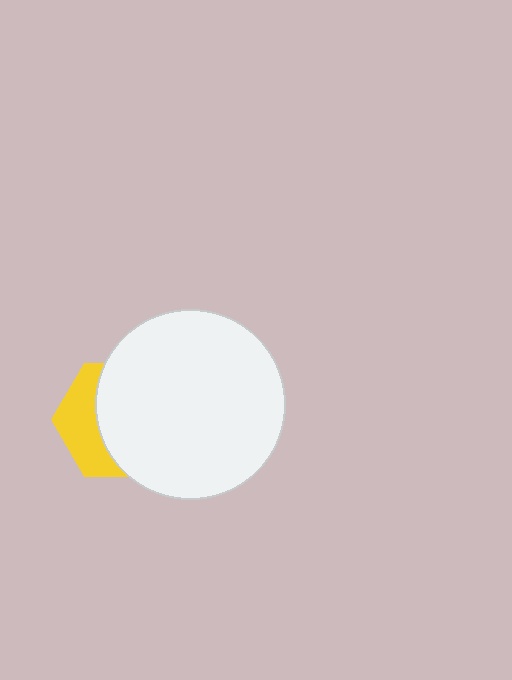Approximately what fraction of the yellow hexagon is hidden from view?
Roughly 64% of the yellow hexagon is hidden behind the white circle.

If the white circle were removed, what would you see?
You would see the complete yellow hexagon.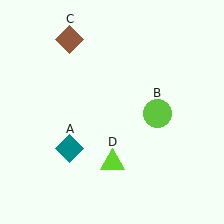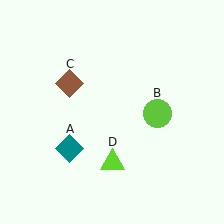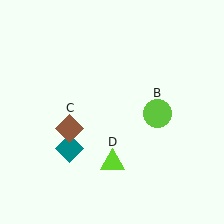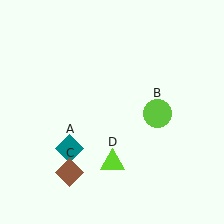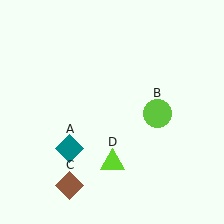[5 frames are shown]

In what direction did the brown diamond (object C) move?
The brown diamond (object C) moved down.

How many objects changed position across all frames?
1 object changed position: brown diamond (object C).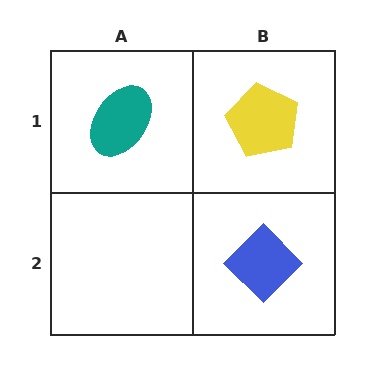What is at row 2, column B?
A blue diamond.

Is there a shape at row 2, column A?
No, that cell is empty.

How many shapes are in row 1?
2 shapes.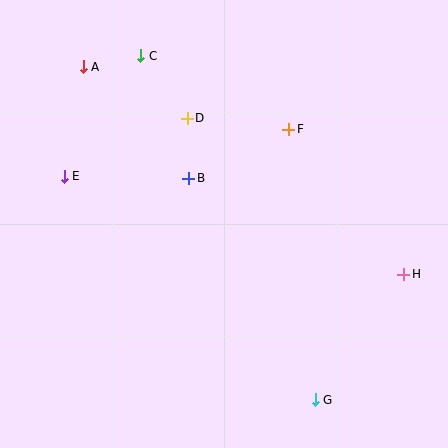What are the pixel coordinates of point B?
Point B is at (189, 178).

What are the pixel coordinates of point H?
Point H is at (404, 274).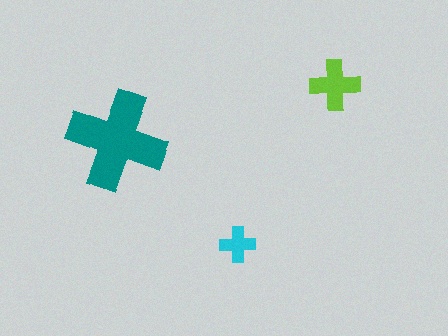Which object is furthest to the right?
The lime cross is rightmost.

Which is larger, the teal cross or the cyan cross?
The teal one.